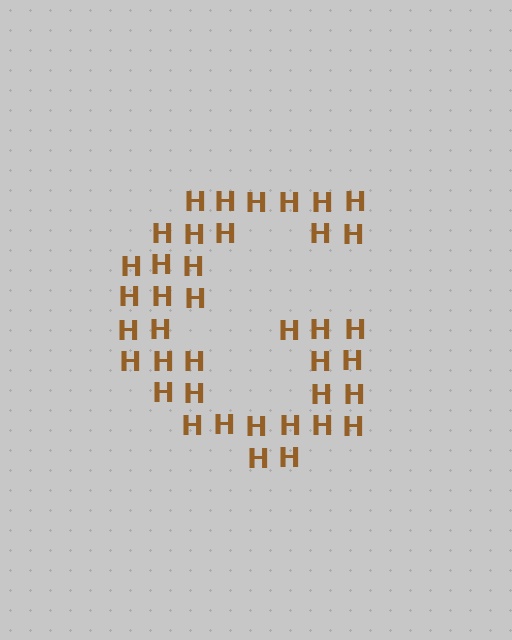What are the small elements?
The small elements are letter H's.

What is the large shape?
The large shape is the letter G.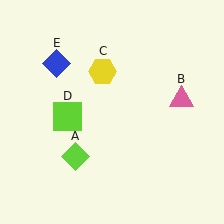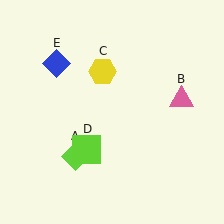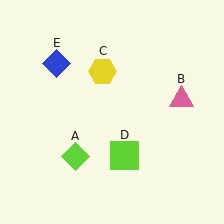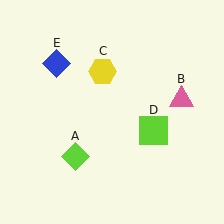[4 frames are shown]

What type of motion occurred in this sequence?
The lime square (object D) rotated counterclockwise around the center of the scene.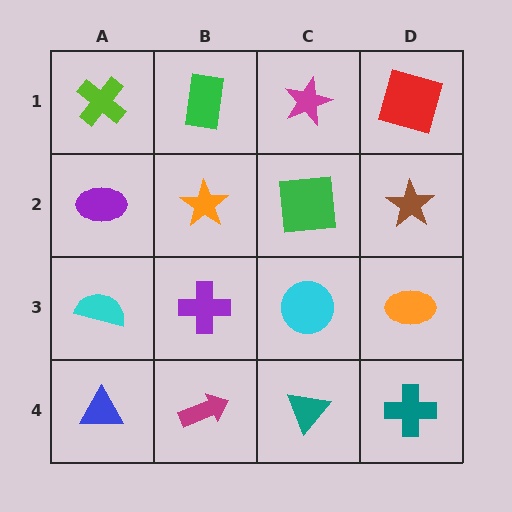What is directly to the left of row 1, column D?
A magenta star.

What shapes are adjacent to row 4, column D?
An orange ellipse (row 3, column D), a teal triangle (row 4, column C).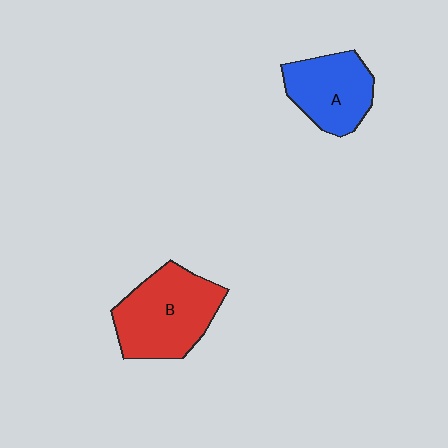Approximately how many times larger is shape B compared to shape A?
Approximately 1.3 times.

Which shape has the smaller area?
Shape A (blue).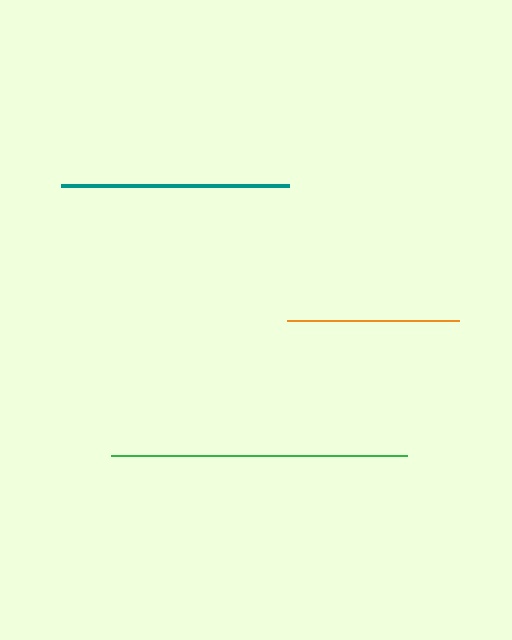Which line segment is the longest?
The green line is the longest at approximately 297 pixels.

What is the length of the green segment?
The green segment is approximately 297 pixels long.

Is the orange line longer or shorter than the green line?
The green line is longer than the orange line.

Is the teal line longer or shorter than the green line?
The green line is longer than the teal line.